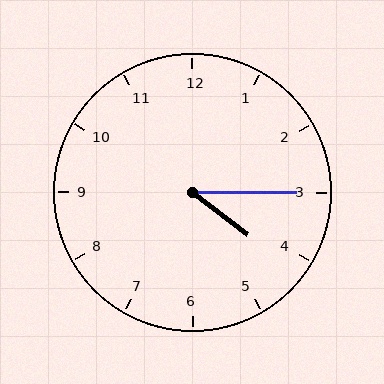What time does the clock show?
4:15.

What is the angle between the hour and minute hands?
Approximately 38 degrees.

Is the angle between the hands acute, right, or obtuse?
It is acute.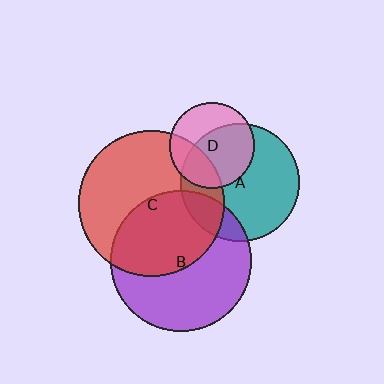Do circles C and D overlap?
Yes.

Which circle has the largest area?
Circle C (red).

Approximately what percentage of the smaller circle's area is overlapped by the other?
Approximately 30%.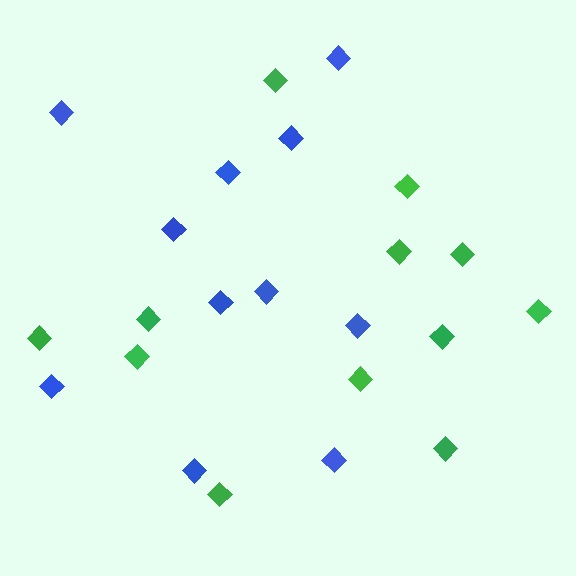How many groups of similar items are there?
There are 2 groups: one group of blue diamonds (11) and one group of green diamonds (12).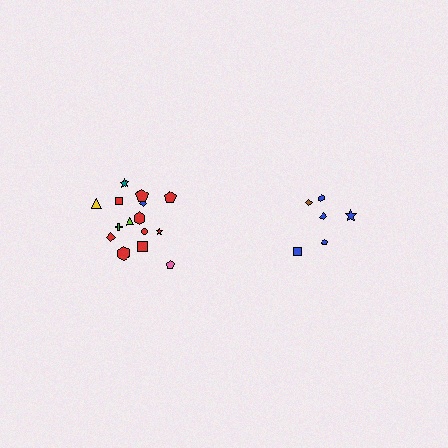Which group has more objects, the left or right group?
The left group.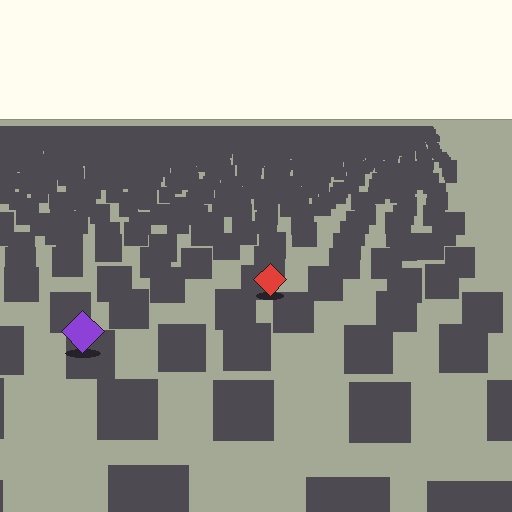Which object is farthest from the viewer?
The red diamond is farthest from the viewer. It appears smaller and the ground texture around it is denser.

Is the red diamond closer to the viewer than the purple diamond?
No. The purple diamond is closer — you can tell from the texture gradient: the ground texture is coarser near it.